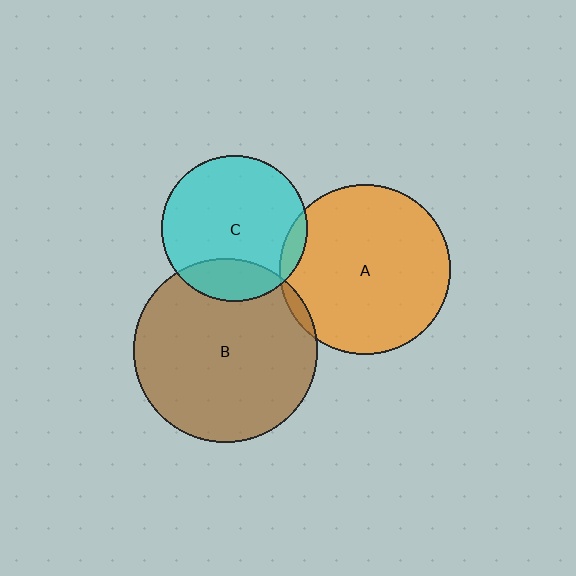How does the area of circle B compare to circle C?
Approximately 1.6 times.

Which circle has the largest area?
Circle B (brown).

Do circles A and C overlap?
Yes.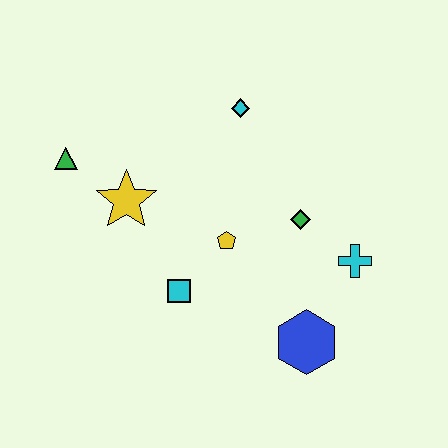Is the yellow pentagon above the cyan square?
Yes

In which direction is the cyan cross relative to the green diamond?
The cyan cross is to the right of the green diamond.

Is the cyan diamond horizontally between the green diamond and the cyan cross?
No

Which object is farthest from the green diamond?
The green triangle is farthest from the green diamond.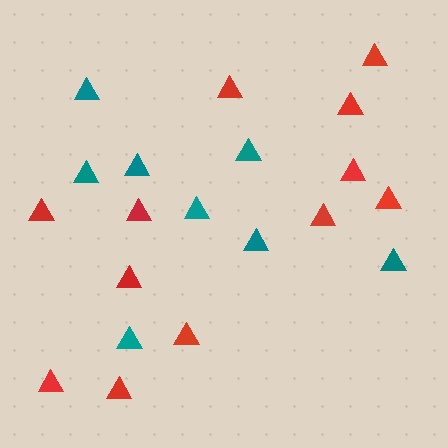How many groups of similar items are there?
There are 2 groups: one group of teal triangles (8) and one group of red triangles (12).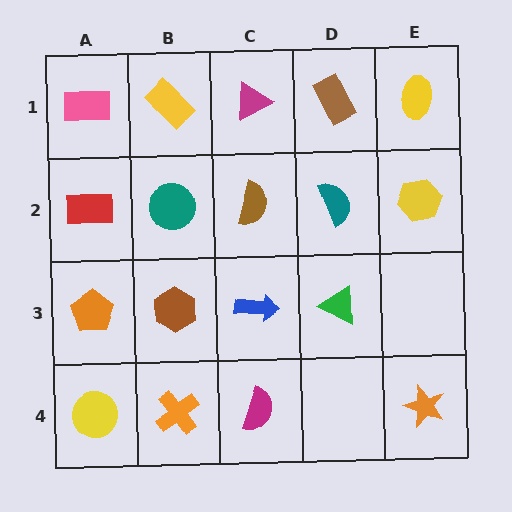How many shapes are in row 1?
5 shapes.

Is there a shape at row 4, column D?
No, that cell is empty.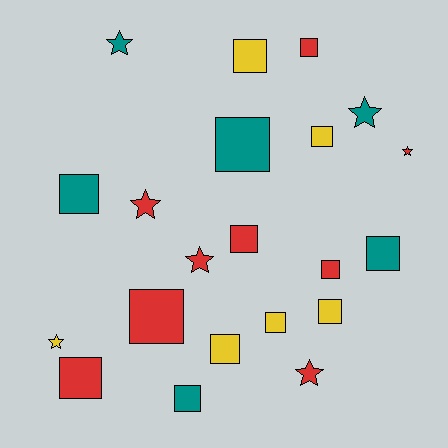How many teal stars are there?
There are 2 teal stars.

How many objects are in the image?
There are 21 objects.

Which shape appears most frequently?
Square, with 14 objects.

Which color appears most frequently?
Red, with 9 objects.